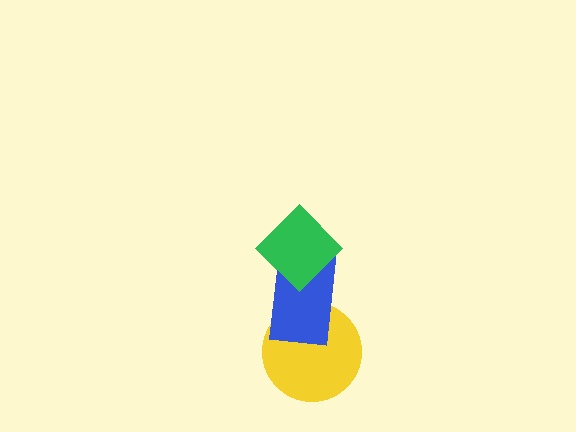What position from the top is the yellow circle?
The yellow circle is 3rd from the top.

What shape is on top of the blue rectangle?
The green diamond is on top of the blue rectangle.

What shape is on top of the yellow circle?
The blue rectangle is on top of the yellow circle.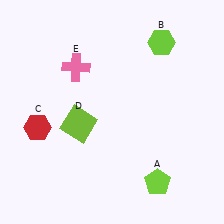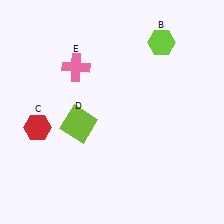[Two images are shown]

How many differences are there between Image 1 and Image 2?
There is 1 difference between the two images.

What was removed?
The lime pentagon (A) was removed in Image 2.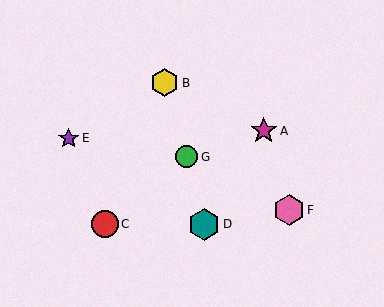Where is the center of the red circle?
The center of the red circle is at (105, 224).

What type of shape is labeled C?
Shape C is a red circle.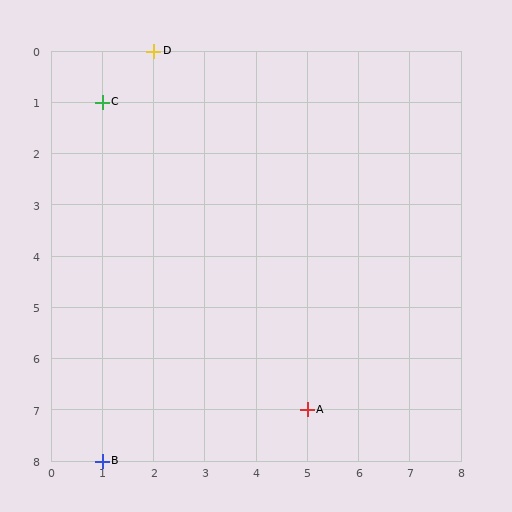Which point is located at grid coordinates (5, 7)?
Point A is at (5, 7).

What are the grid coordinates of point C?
Point C is at grid coordinates (1, 1).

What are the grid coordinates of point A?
Point A is at grid coordinates (5, 7).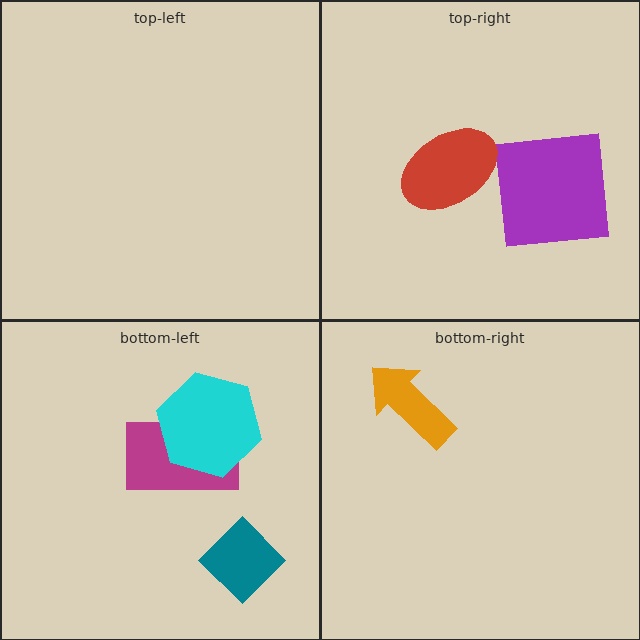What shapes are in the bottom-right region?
The orange arrow.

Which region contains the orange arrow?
The bottom-right region.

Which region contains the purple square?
The top-right region.